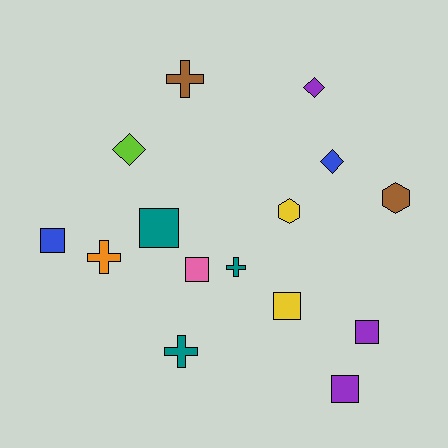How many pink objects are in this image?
There is 1 pink object.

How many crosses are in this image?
There are 4 crosses.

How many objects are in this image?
There are 15 objects.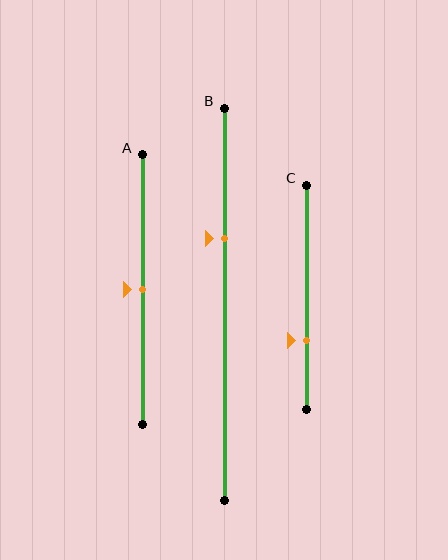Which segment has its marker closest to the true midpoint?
Segment A has its marker closest to the true midpoint.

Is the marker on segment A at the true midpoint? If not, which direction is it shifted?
Yes, the marker on segment A is at the true midpoint.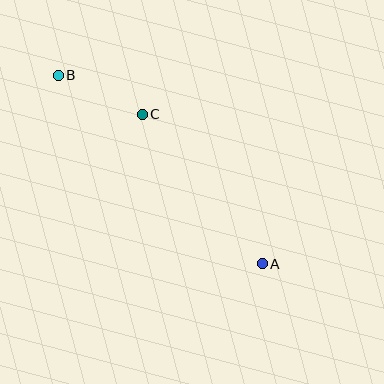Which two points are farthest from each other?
Points A and B are farthest from each other.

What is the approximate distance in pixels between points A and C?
The distance between A and C is approximately 192 pixels.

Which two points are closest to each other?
Points B and C are closest to each other.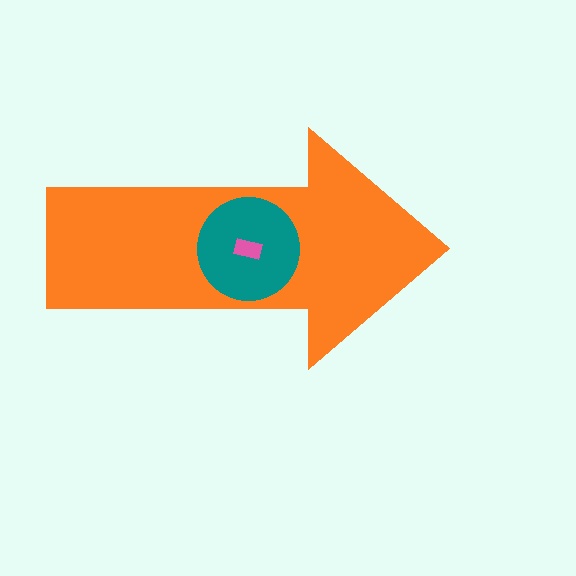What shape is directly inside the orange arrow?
The teal circle.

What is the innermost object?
The pink rectangle.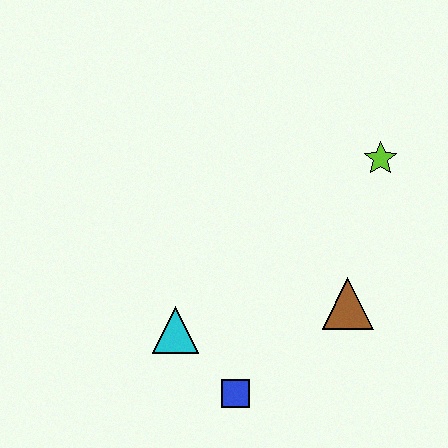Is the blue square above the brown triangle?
No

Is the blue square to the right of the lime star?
No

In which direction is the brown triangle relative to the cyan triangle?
The brown triangle is to the right of the cyan triangle.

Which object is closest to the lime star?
The brown triangle is closest to the lime star.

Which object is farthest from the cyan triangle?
The lime star is farthest from the cyan triangle.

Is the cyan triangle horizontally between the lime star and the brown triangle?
No